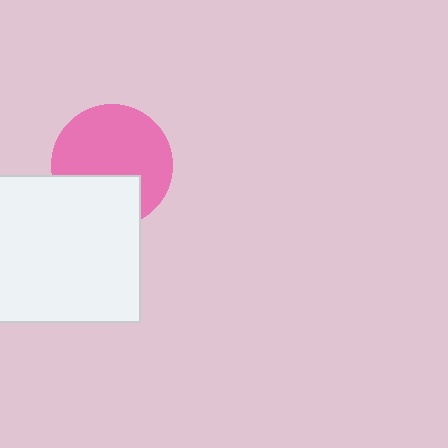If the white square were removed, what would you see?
You would see the complete pink circle.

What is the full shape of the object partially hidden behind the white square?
The partially hidden object is a pink circle.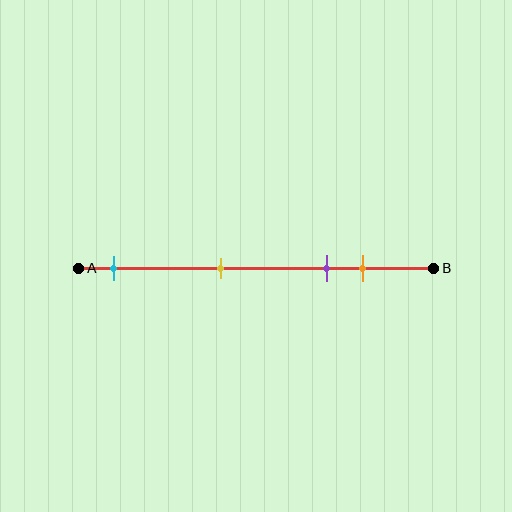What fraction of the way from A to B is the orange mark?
The orange mark is approximately 80% (0.8) of the way from A to B.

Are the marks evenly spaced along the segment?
No, the marks are not evenly spaced.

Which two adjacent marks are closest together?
The purple and orange marks are the closest adjacent pair.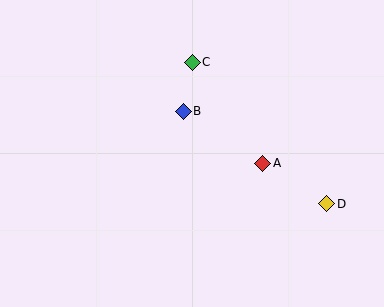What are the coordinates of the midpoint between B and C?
The midpoint between B and C is at (188, 87).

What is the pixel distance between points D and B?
The distance between D and B is 171 pixels.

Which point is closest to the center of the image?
Point B at (183, 111) is closest to the center.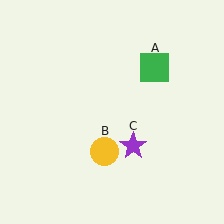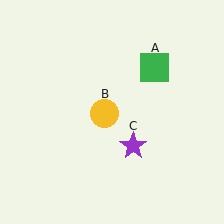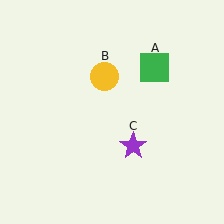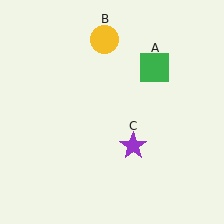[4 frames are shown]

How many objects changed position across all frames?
1 object changed position: yellow circle (object B).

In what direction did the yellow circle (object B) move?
The yellow circle (object B) moved up.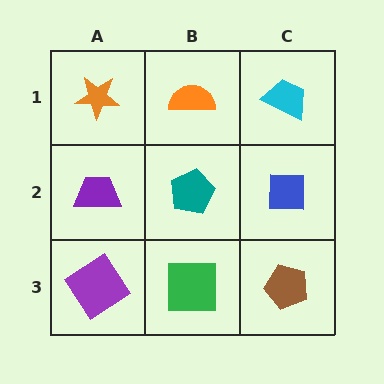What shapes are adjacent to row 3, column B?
A teal pentagon (row 2, column B), a purple diamond (row 3, column A), a brown pentagon (row 3, column C).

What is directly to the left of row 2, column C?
A teal pentagon.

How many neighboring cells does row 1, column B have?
3.